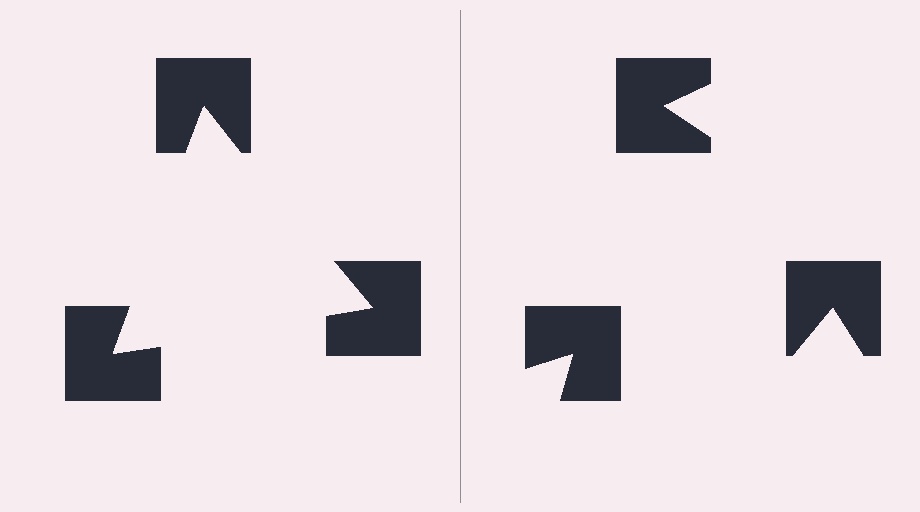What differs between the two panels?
The notched squares are positioned identically on both sides; only the wedge orientations differ. On the left they align to a triangle; on the right they are misaligned.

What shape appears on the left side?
An illusory triangle.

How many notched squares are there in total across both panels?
6 — 3 on each side.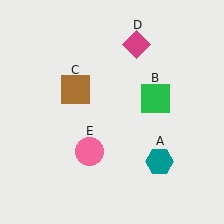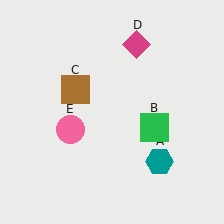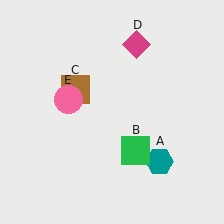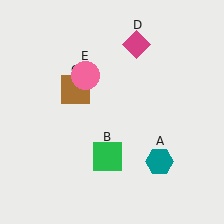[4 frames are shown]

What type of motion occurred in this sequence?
The green square (object B), pink circle (object E) rotated clockwise around the center of the scene.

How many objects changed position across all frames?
2 objects changed position: green square (object B), pink circle (object E).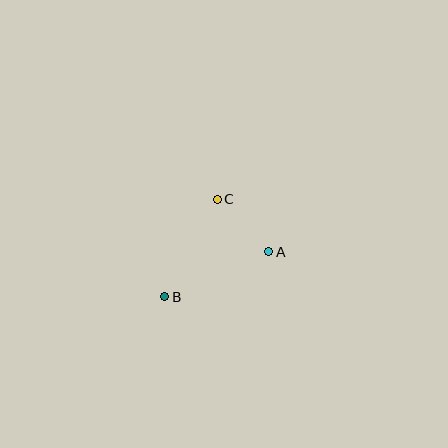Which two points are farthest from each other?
Points A and B are farthest from each other.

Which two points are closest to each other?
Points A and C are closest to each other.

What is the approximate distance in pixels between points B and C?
The distance between B and C is approximately 111 pixels.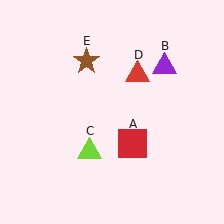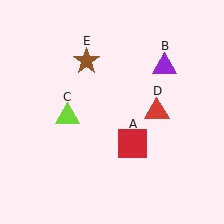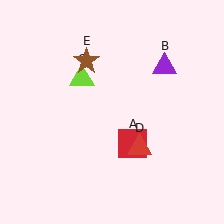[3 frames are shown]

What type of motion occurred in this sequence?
The lime triangle (object C), red triangle (object D) rotated clockwise around the center of the scene.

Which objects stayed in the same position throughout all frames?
Red square (object A) and purple triangle (object B) and brown star (object E) remained stationary.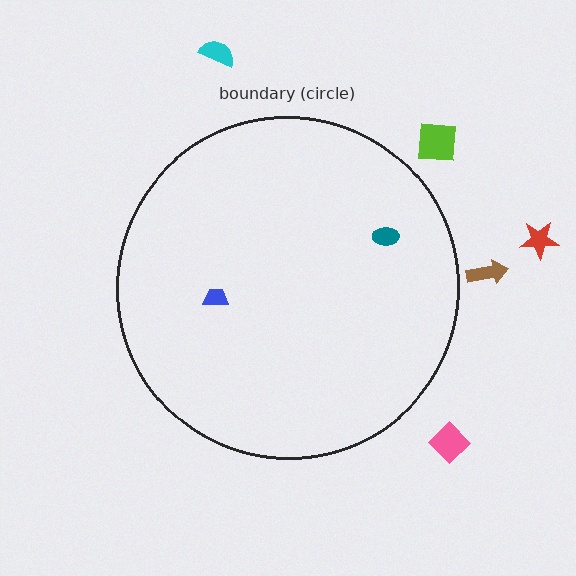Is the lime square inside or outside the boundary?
Outside.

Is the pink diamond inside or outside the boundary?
Outside.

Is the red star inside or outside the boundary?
Outside.